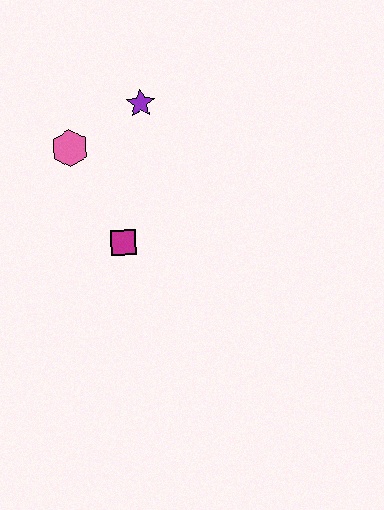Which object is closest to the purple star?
The pink hexagon is closest to the purple star.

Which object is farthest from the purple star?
The magenta square is farthest from the purple star.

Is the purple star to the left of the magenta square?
No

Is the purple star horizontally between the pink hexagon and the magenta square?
No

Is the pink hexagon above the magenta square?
Yes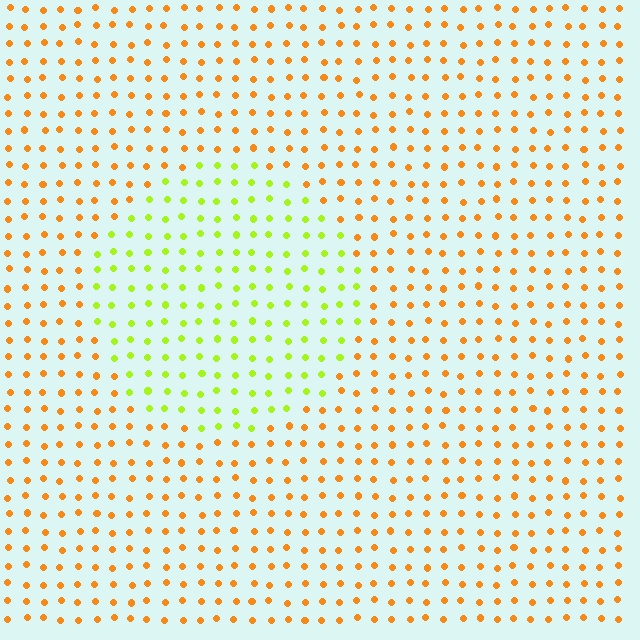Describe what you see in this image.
The image is filled with small orange elements in a uniform arrangement. A circle-shaped region is visible where the elements are tinted to a slightly different hue, forming a subtle color boundary.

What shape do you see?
I see a circle.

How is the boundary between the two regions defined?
The boundary is defined purely by a slight shift in hue (about 52 degrees). Spacing, size, and orientation are identical on both sides.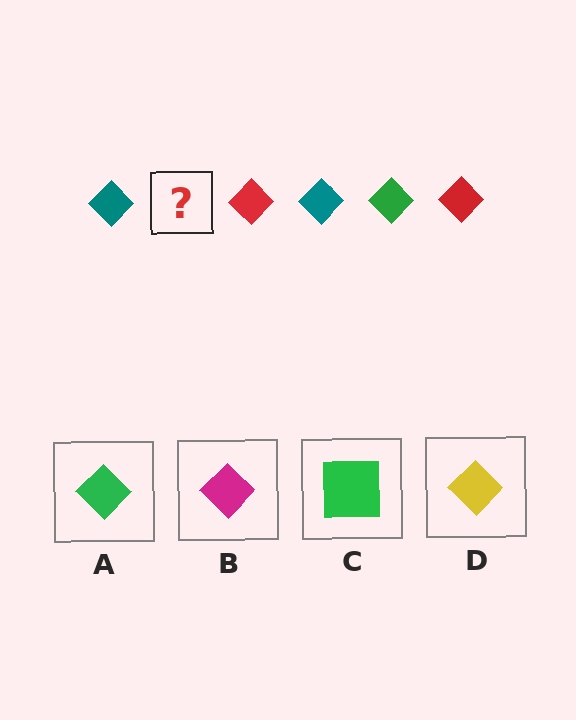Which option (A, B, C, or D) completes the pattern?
A.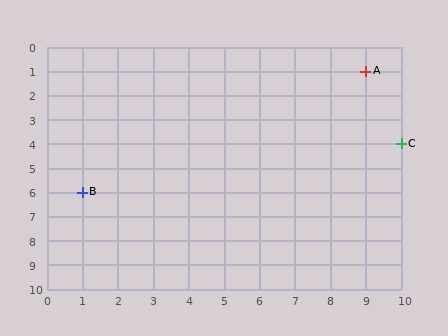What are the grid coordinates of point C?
Point C is at grid coordinates (10, 4).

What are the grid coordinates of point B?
Point B is at grid coordinates (1, 6).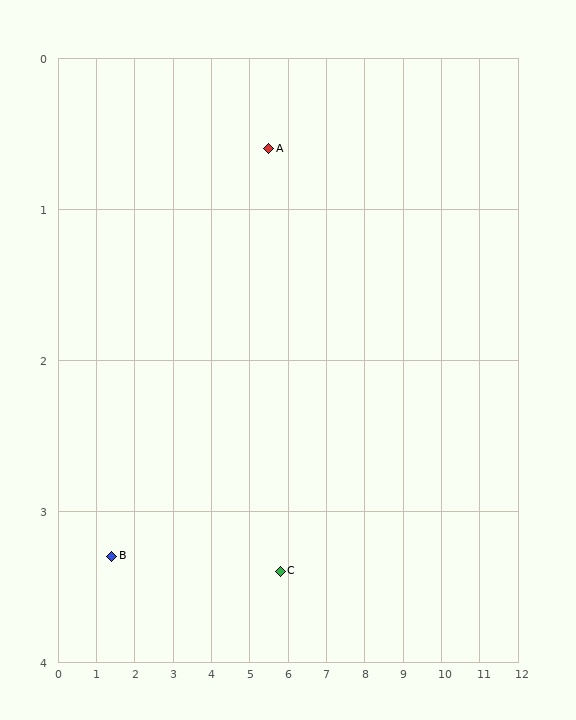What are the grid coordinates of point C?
Point C is at approximately (5.8, 3.4).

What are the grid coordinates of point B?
Point B is at approximately (1.4, 3.3).